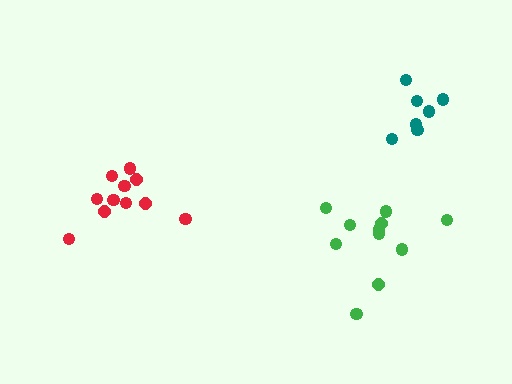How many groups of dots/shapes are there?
There are 3 groups.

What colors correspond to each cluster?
The clusters are colored: teal, green, red.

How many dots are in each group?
Group 1: 7 dots, Group 2: 11 dots, Group 3: 11 dots (29 total).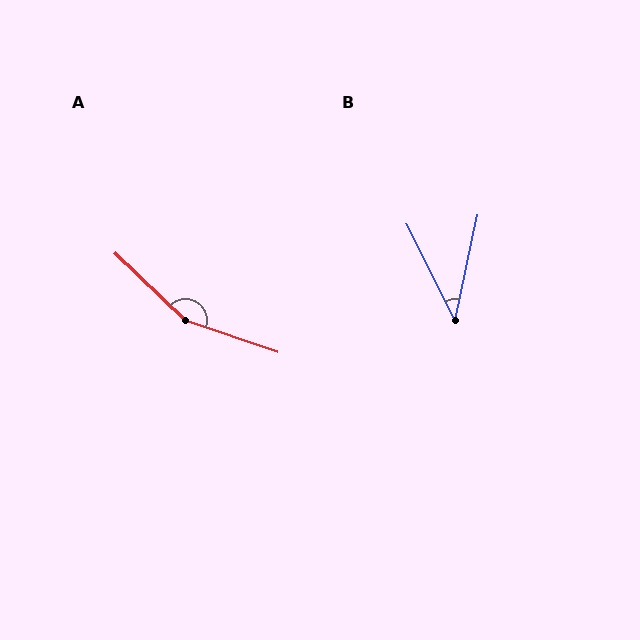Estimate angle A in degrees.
Approximately 155 degrees.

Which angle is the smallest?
B, at approximately 39 degrees.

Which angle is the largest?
A, at approximately 155 degrees.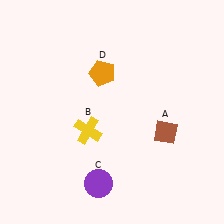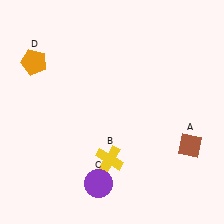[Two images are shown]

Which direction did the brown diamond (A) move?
The brown diamond (A) moved right.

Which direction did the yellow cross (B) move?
The yellow cross (B) moved down.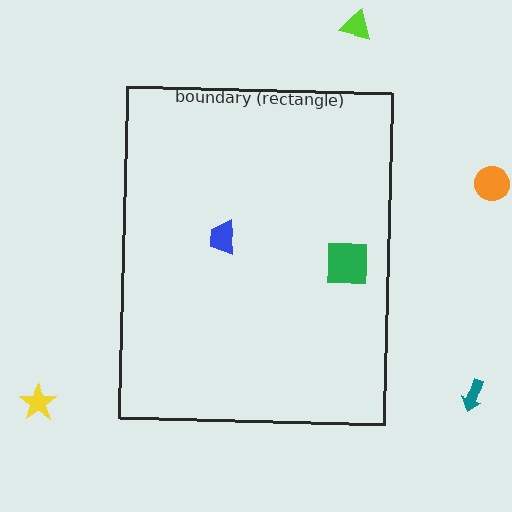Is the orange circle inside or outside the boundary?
Outside.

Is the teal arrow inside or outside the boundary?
Outside.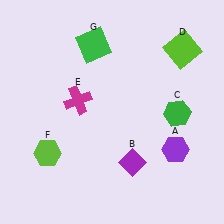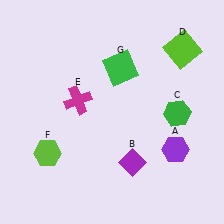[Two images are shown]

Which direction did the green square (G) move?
The green square (G) moved right.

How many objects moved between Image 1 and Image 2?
1 object moved between the two images.